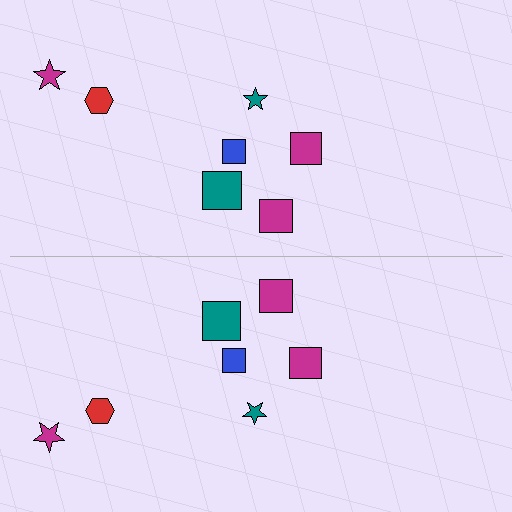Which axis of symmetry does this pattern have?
The pattern has a horizontal axis of symmetry running through the center of the image.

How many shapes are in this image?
There are 14 shapes in this image.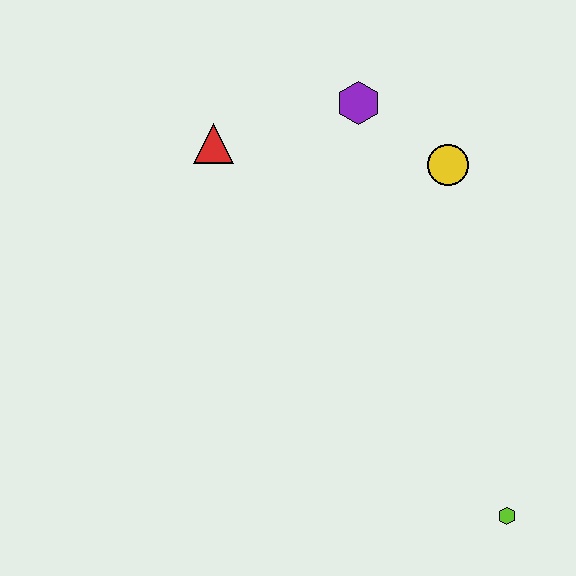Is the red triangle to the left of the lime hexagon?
Yes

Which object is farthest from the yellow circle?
The lime hexagon is farthest from the yellow circle.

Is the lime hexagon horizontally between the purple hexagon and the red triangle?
No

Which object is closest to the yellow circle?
The purple hexagon is closest to the yellow circle.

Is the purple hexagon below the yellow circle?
No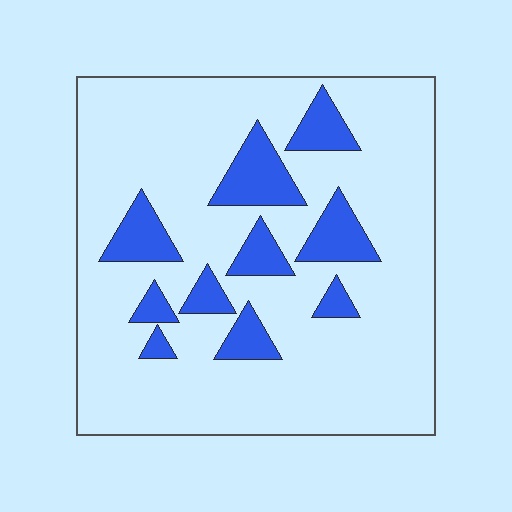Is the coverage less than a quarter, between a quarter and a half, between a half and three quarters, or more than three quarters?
Less than a quarter.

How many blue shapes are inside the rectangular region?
10.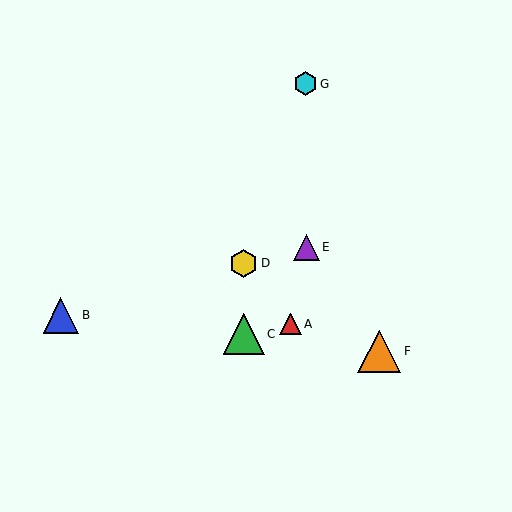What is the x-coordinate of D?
Object D is at x≈244.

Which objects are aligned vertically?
Objects C, D are aligned vertically.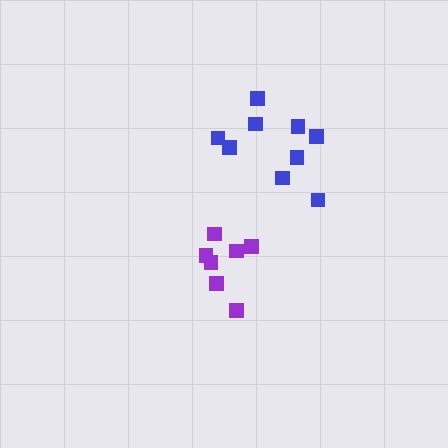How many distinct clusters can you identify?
There are 2 distinct clusters.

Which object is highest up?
The blue cluster is topmost.